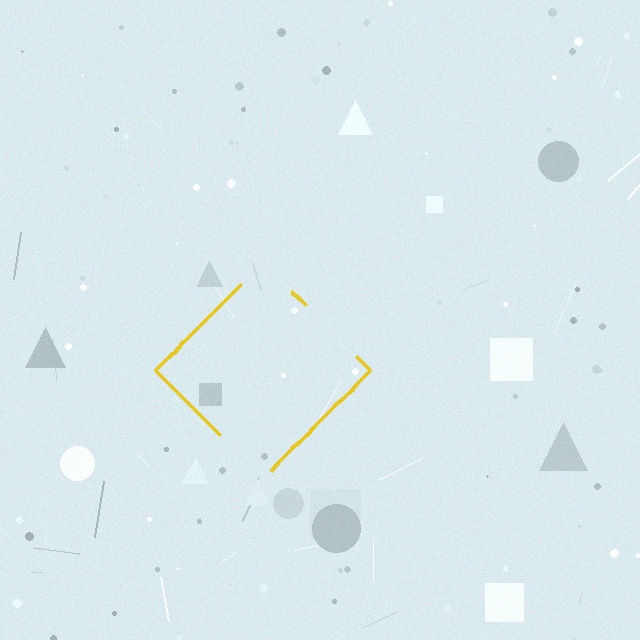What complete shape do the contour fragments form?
The contour fragments form a diamond.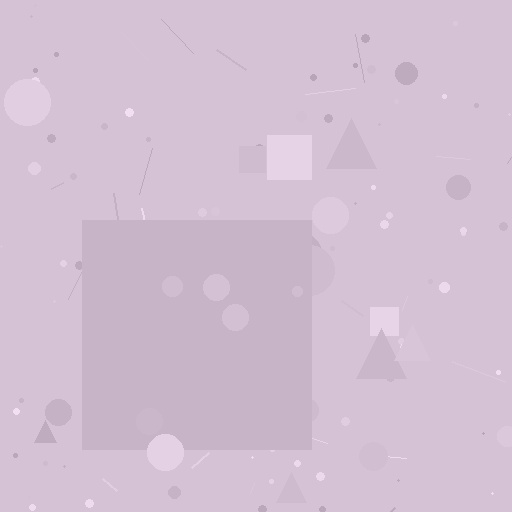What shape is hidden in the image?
A square is hidden in the image.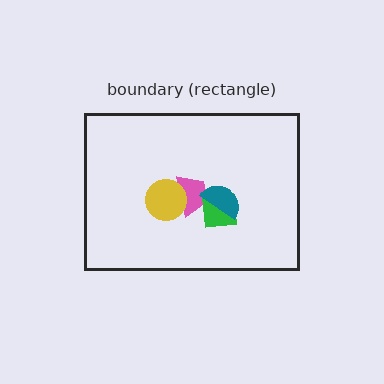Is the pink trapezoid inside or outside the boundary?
Inside.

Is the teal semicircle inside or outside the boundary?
Inside.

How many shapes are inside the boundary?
4 inside, 0 outside.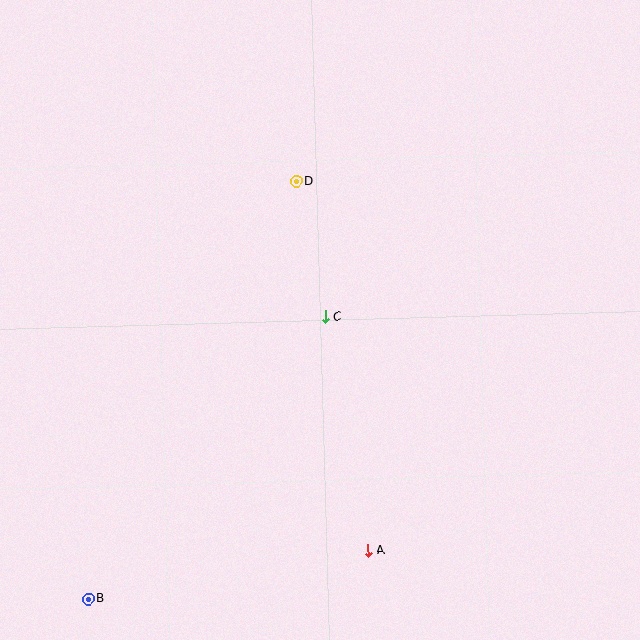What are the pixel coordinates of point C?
Point C is at (325, 317).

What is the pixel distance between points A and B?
The distance between A and B is 284 pixels.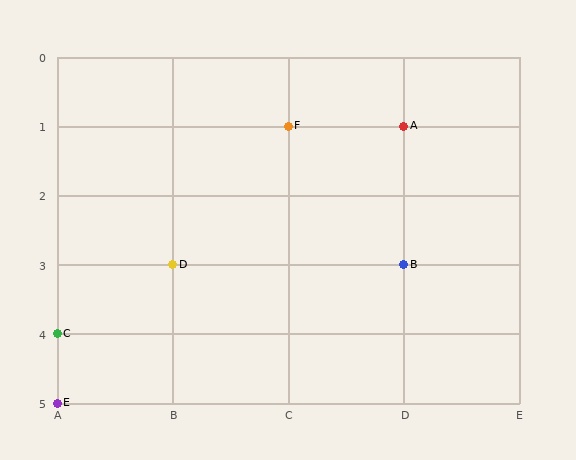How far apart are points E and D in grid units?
Points E and D are 1 column and 2 rows apart (about 2.2 grid units diagonally).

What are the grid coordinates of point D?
Point D is at grid coordinates (B, 3).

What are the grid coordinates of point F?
Point F is at grid coordinates (C, 1).